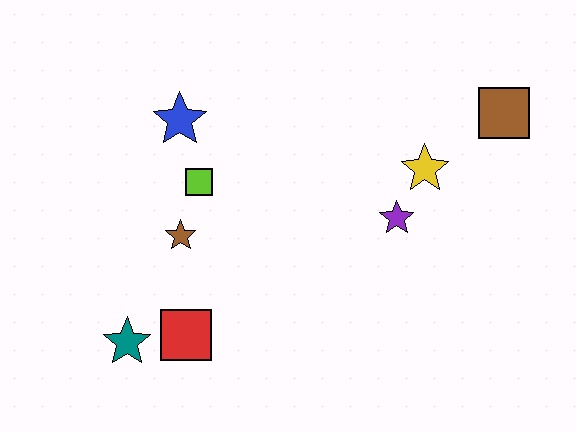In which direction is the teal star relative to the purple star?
The teal star is to the left of the purple star.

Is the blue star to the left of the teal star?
No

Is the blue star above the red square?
Yes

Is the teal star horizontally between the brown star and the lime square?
No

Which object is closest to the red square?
The teal star is closest to the red square.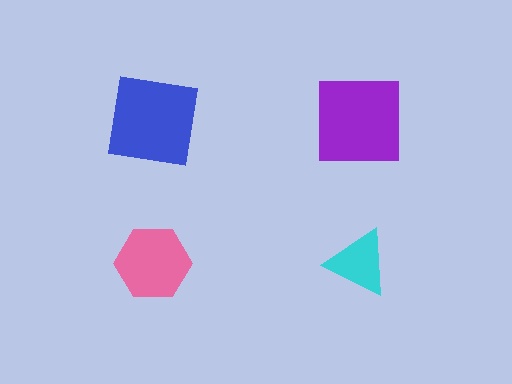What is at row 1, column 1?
A blue square.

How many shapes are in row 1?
2 shapes.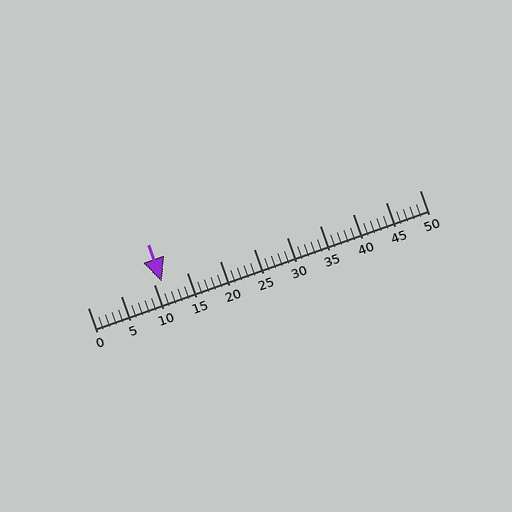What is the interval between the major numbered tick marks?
The major tick marks are spaced 5 units apart.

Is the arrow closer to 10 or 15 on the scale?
The arrow is closer to 10.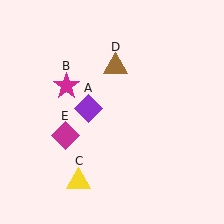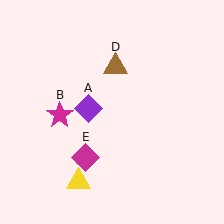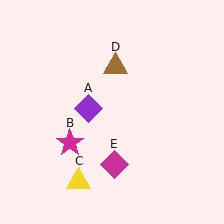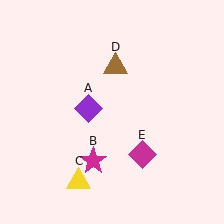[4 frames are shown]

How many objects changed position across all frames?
2 objects changed position: magenta star (object B), magenta diamond (object E).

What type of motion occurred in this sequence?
The magenta star (object B), magenta diamond (object E) rotated counterclockwise around the center of the scene.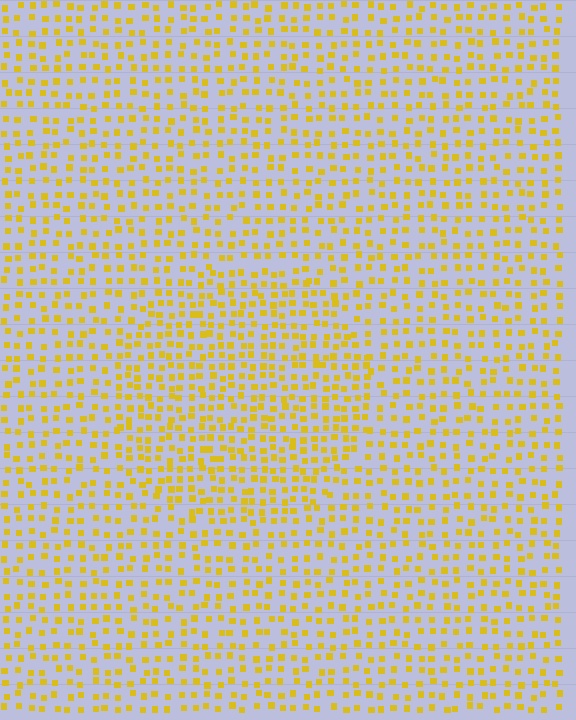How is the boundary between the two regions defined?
The boundary is defined by a change in element density (approximately 1.5x ratio). All elements are the same color, size, and shape.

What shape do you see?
I see a circle.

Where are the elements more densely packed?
The elements are more densely packed inside the circle boundary.